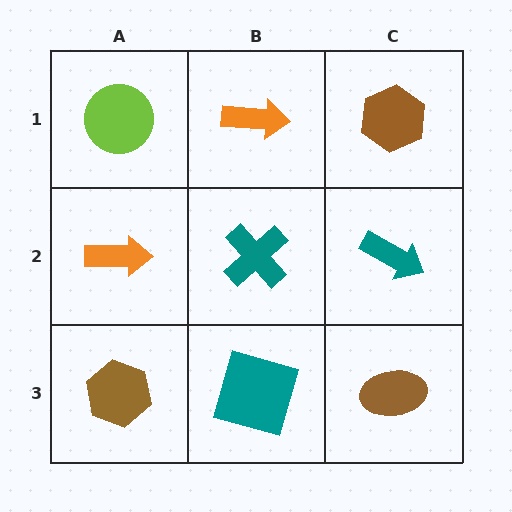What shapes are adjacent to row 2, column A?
A lime circle (row 1, column A), a brown hexagon (row 3, column A), a teal cross (row 2, column B).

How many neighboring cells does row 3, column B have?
3.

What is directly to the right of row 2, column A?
A teal cross.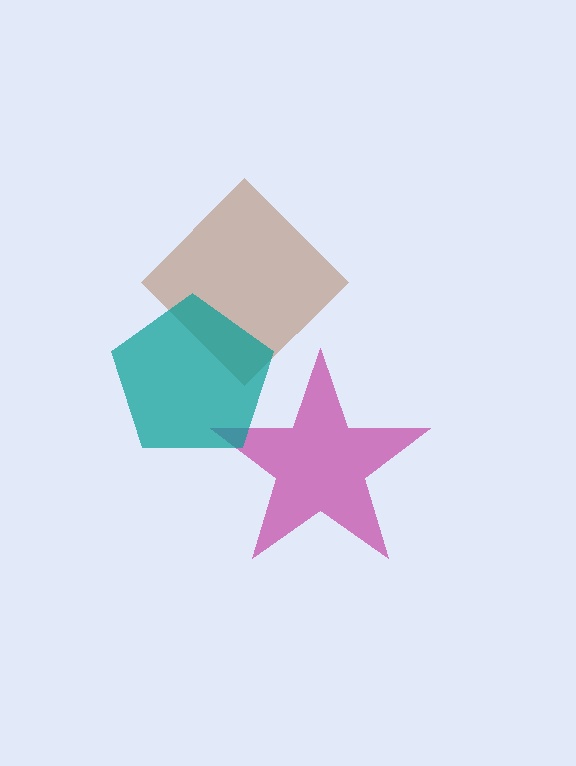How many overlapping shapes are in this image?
There are 3 overlapping shapes in the image.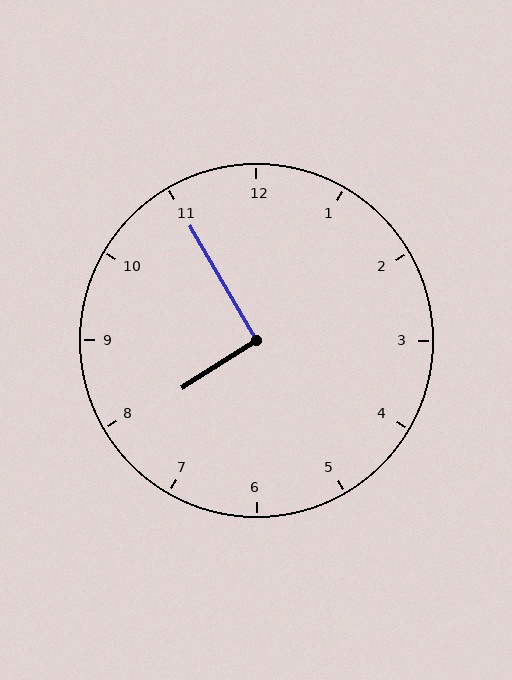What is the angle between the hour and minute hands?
Approximately 92 degrees.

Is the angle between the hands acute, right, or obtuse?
It is right.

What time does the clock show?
7:55.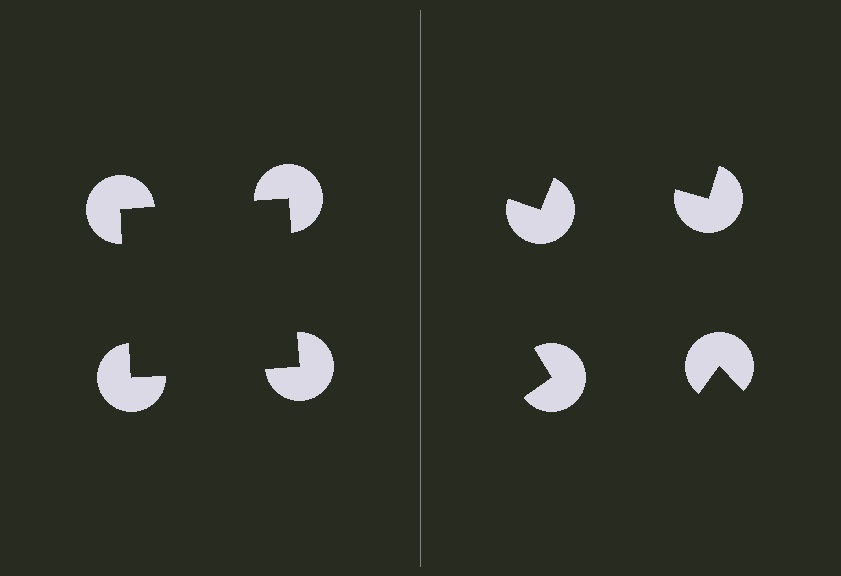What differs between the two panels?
The pac-man discs are positioned identically on both sides; only the wedge orientations differ. On the left they align to a square; on the right they are misaligned.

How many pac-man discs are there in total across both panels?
8 — 4 on each side.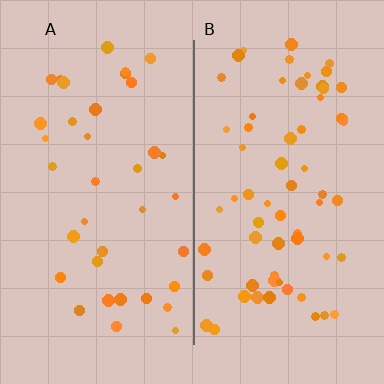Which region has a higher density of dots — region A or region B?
B (the right).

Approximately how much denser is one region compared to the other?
Approximately 1.7× — region B over region A.